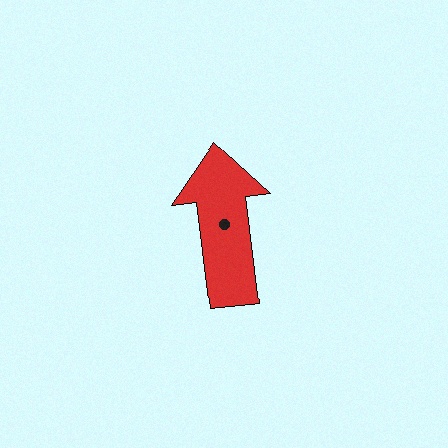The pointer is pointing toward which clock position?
Roughly 12 o'clock.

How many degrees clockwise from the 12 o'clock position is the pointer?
Approximately 353 degrees.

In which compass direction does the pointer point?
North.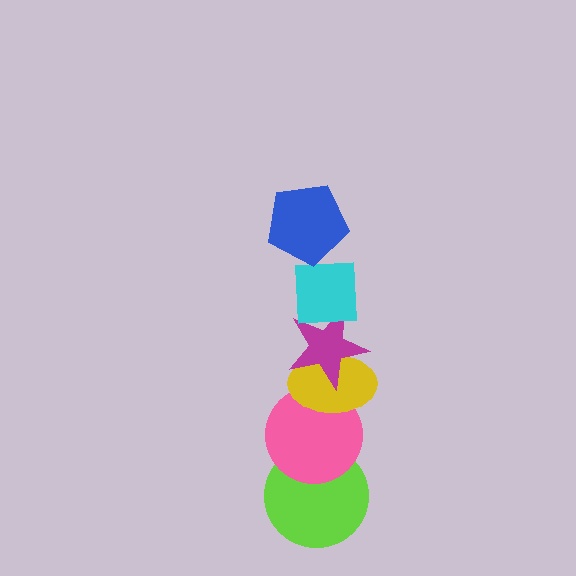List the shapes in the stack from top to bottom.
From top to bottom: the blue pentagon, the cyan square, the magenta star, the yellow ellipse, the pink circle, the lime circle.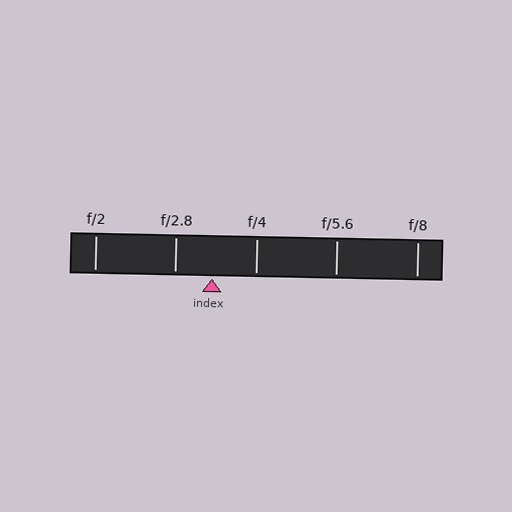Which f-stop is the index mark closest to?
The index mark is closest to f/2.8.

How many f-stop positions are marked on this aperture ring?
There are 5 f-stop positions marked.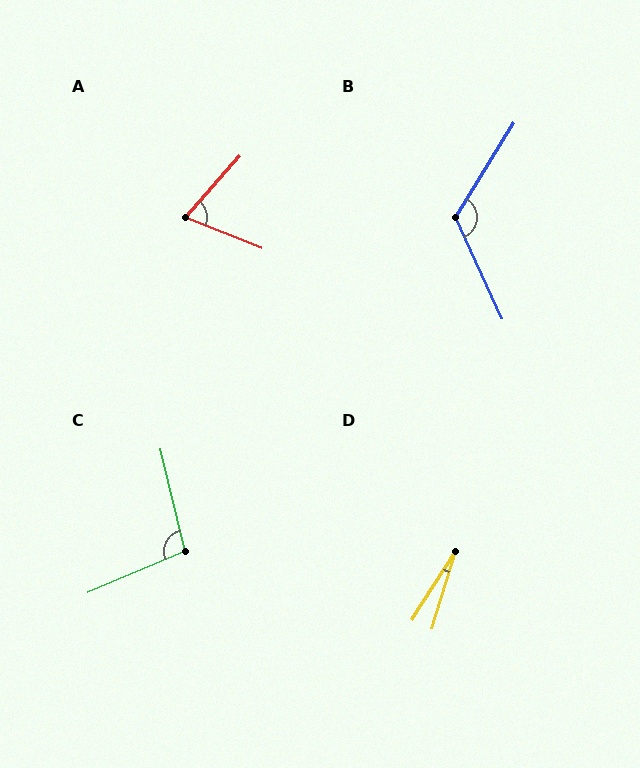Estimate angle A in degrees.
Approximately 70 degrees.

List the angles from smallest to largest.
D (16°), A (70°), C (99°), B (124°).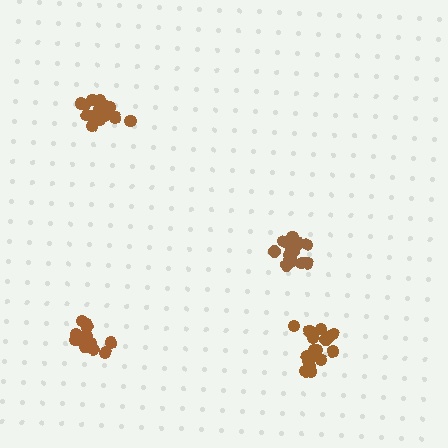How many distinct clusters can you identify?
There are 4 distinct clusters.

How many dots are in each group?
Group 1: 15 dots, Group 2: 18 dots, Group 3: 17 dots, Group 4: 17 dots (67 total).